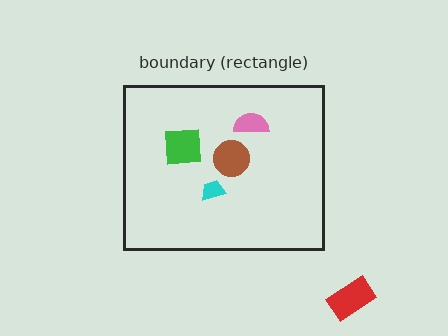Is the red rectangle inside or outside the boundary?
Outside.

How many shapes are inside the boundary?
4 inside, 1 outside.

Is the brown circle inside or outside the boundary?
Inside.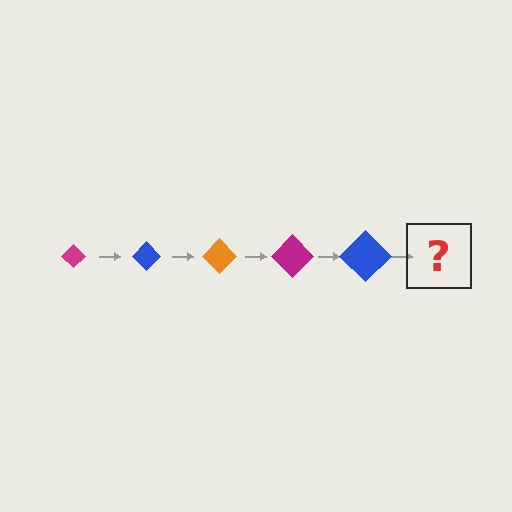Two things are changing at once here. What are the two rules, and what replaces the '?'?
The two rules are that the diamond grows larger each step and the color cycles through magenta, blue, and orange. The '?' should be an orange diamond, larger than the previous one.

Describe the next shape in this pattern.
It should be an orange diamond, larger than the previous one.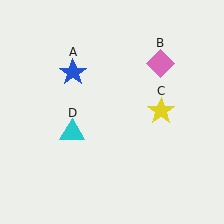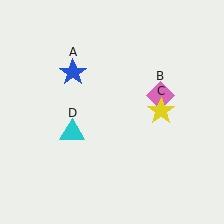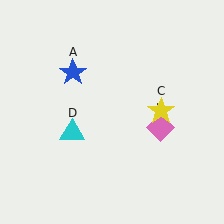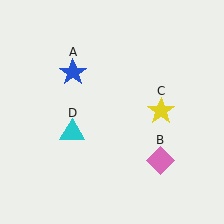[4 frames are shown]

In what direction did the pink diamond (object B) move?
The pink diamond (object B) moved down.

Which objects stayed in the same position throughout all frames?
Blue star (object A) and yellow star (object C) and cyan triangle (object D) remained stationary.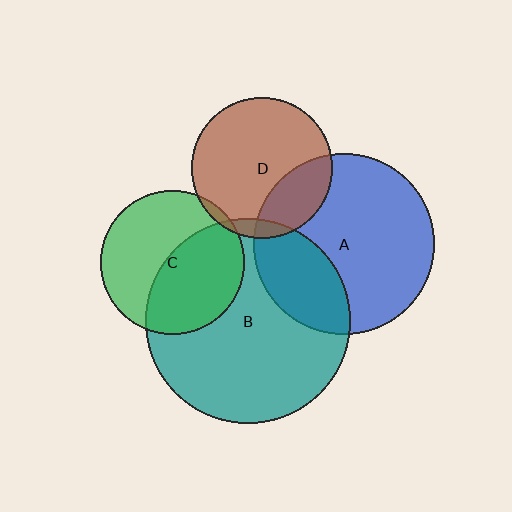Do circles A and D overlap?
Yes.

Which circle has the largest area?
Circle B (teal).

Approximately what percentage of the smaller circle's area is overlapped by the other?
Approximately 25%.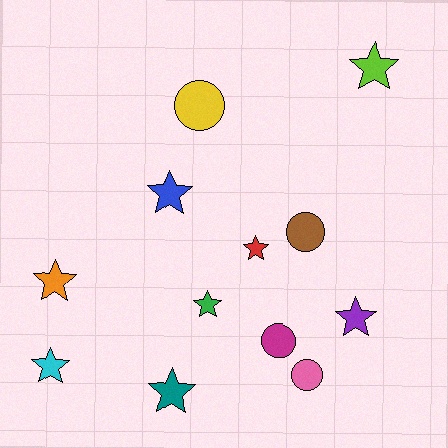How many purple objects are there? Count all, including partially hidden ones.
There is 1 purple object.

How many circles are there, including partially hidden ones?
There are 4 circles.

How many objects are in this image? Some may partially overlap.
There are 12 objects.